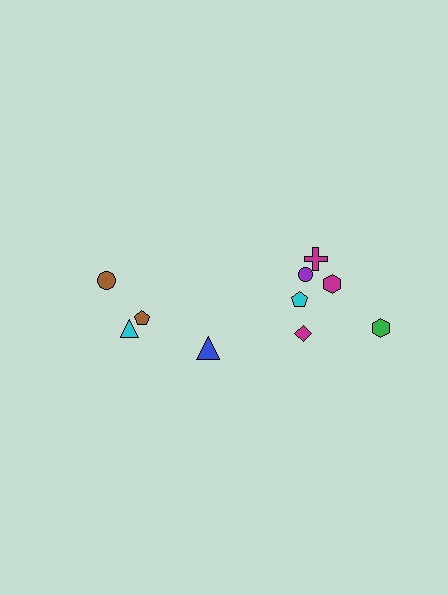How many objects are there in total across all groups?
There are 10 objects.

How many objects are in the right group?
There are 6 objects.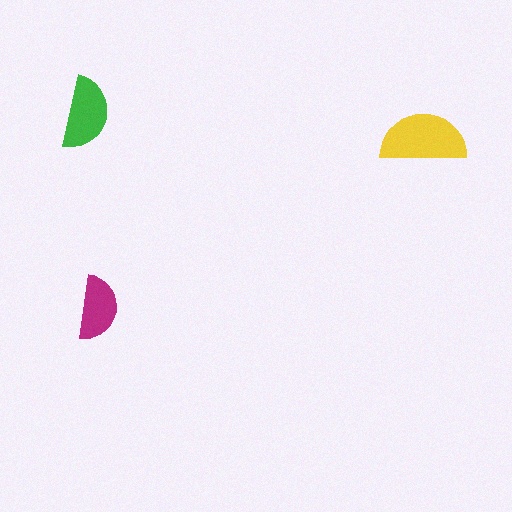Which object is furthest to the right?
The yellow semicircle is rightmost.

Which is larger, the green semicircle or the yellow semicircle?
The yellow one.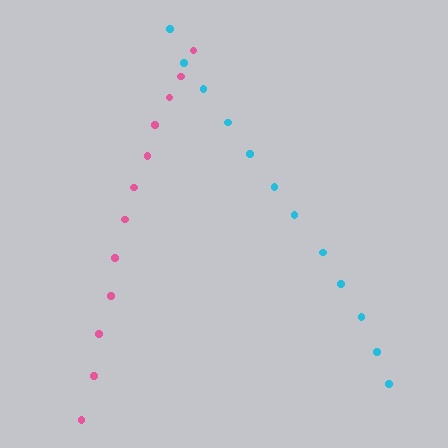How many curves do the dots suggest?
There are 2 distinct paths.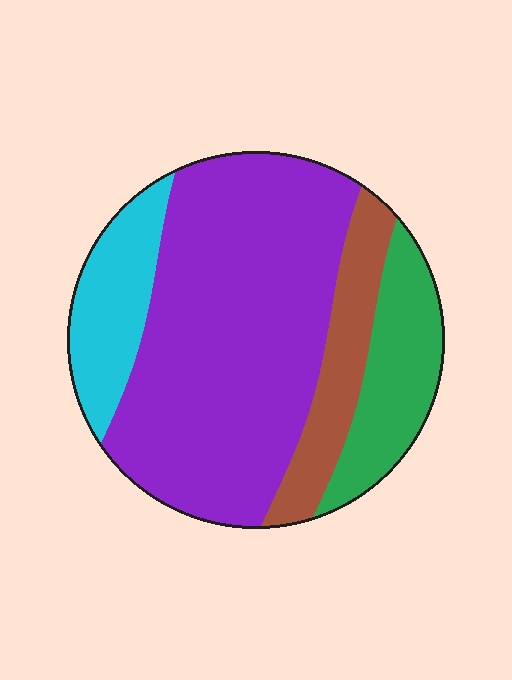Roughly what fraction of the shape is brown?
Brown covers roughly 15% of the shape.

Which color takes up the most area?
Purple, at roughly 60%.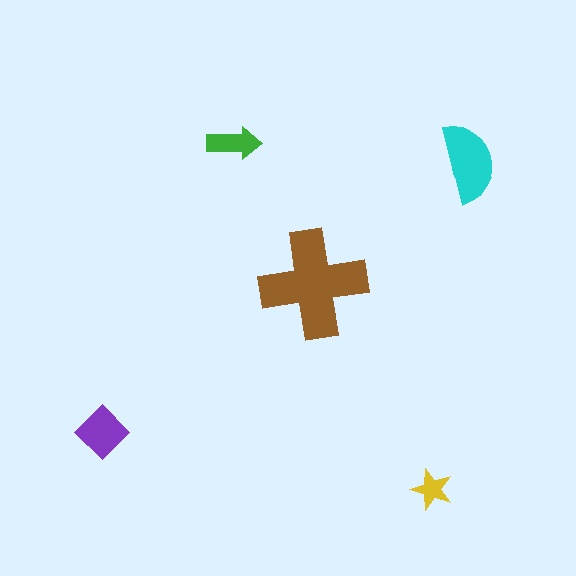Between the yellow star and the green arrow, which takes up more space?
The green arrow.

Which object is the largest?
The brown cross.